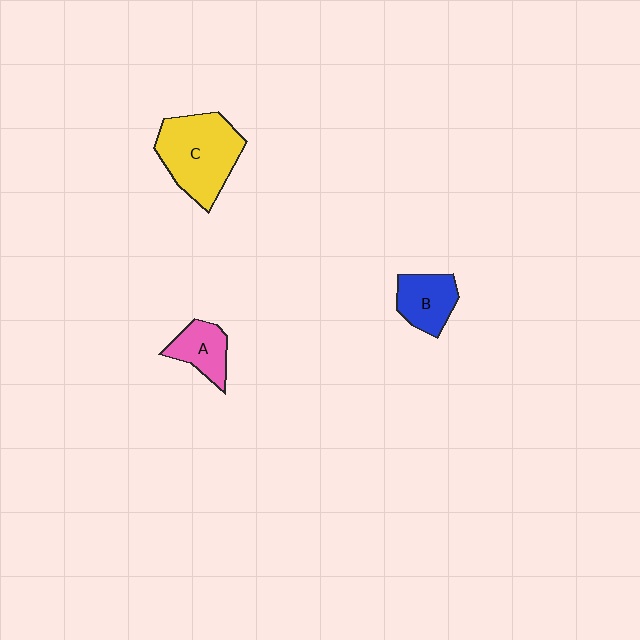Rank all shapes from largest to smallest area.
From largest to smallest: C (yellow), B (blue), A (pink).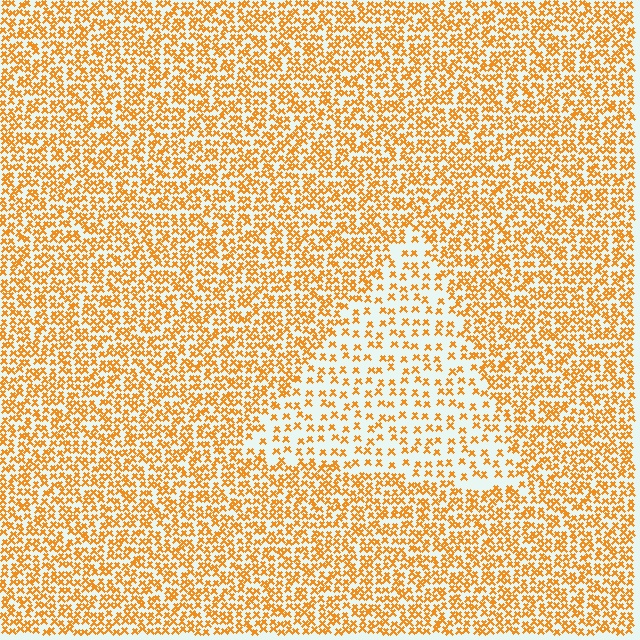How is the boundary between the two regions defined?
The boundary is defined by a change in element density (approximately 2.1x ratio). All elements are the same color, size, and shape.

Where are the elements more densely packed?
The elements are more densely packed outside the triangle boundary.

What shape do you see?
I see a triangle.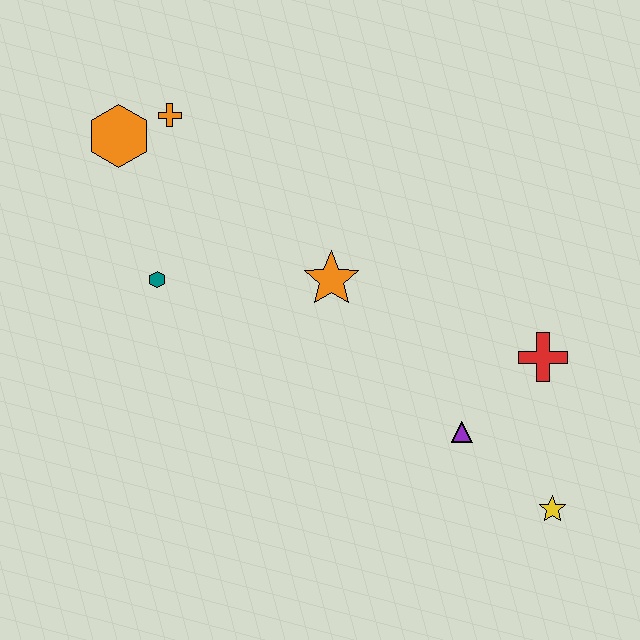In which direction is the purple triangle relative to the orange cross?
The purple triangle is below the orange cross.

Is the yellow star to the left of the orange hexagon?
No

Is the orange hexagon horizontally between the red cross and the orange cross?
No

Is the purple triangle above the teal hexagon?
No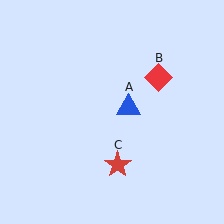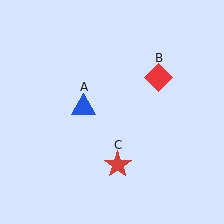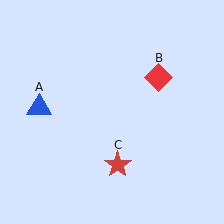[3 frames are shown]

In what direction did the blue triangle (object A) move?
The blue triangle (object A) moved left.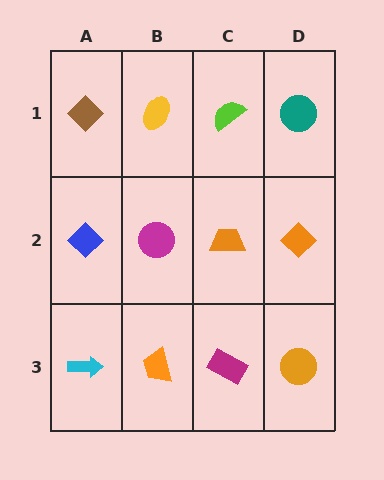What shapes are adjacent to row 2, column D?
A teal circle (row 1, column D), an orange circle (row 3, column D), an orange trapezoid (row 2, column C).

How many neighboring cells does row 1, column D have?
2.